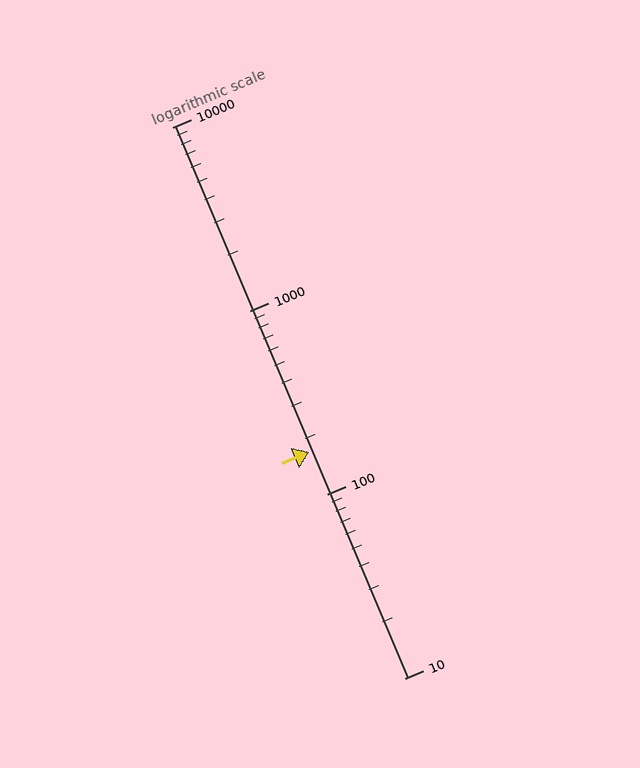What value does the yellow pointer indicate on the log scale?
The pointer indicates approximately 170.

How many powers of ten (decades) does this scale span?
The scale spans 3 decades, from 10 to 10000.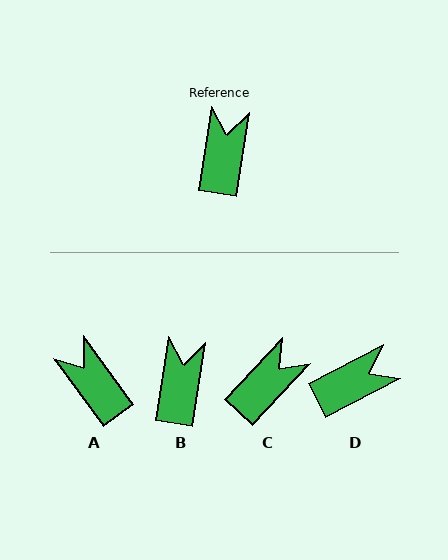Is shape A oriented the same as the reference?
No, it is off by about 45 degrees.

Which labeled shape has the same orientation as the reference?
B.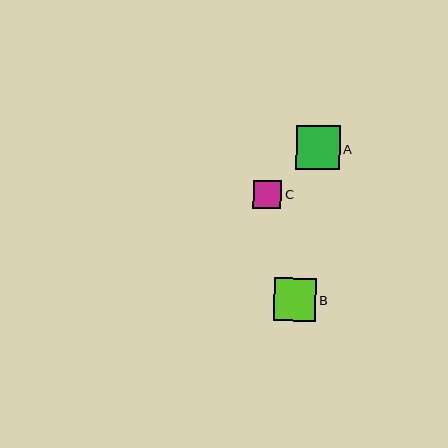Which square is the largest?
Square A is the largest with a size of approximately 43 pixels.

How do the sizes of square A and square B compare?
Square A and square B are approximately the same size.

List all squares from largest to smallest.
From largest to smallest: A, B, C.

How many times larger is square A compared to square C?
Square A is approximately 1.5 times the size of square C.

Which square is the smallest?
Square C is the smallest with a size of approximately 28 pixels.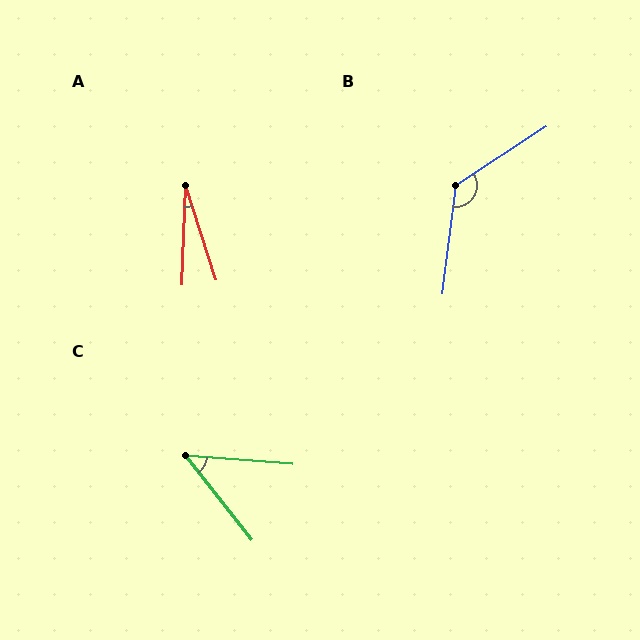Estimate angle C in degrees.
Approximately 47 degrees.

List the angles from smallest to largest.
A (20°), C (47°), B (130°).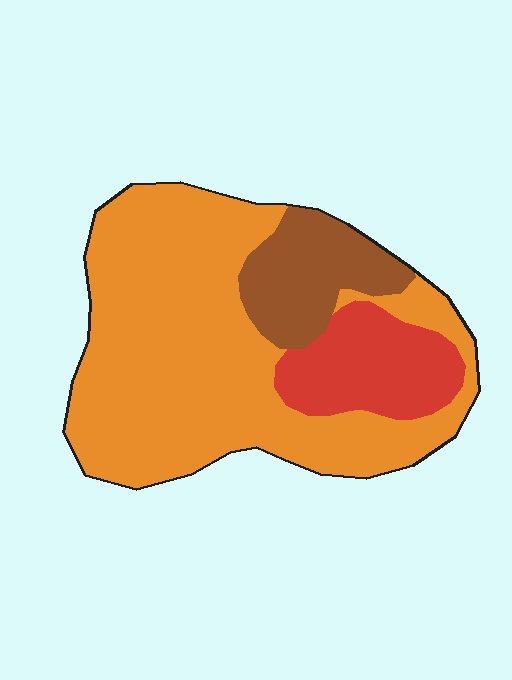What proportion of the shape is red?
Red covers 17% of the shape.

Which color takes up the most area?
Orange, at roughly 70%.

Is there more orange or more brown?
Orange.